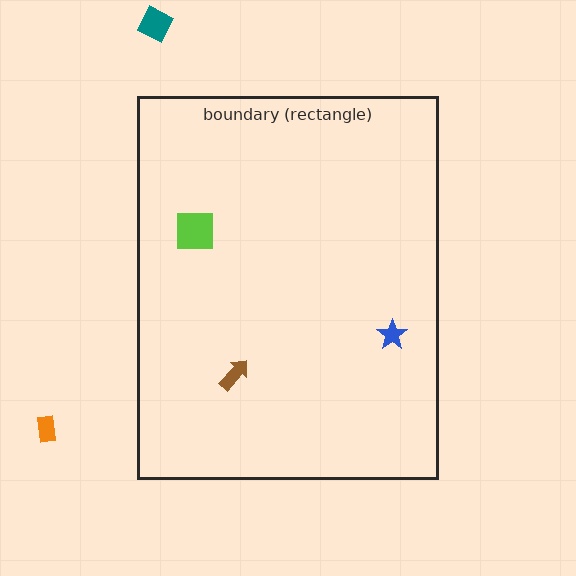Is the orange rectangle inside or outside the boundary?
Outside.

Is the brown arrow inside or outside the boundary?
Inside.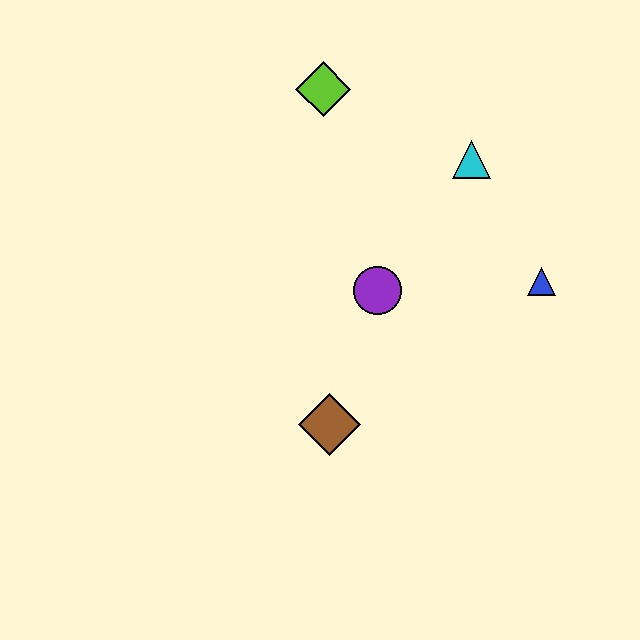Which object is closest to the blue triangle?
The cyan triangle is closest to the blue triangle.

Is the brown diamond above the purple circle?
No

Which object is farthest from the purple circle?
The lime diamond is farthest from the purple circle.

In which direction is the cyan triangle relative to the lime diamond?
The cyan triangle is to the right of the lime diamond.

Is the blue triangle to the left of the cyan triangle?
No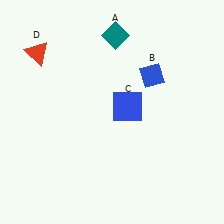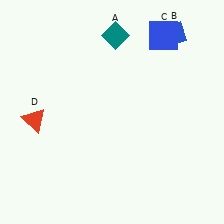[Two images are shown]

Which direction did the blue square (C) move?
The blue square (C) moved up.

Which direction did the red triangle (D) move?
The red triangle (D) moved down.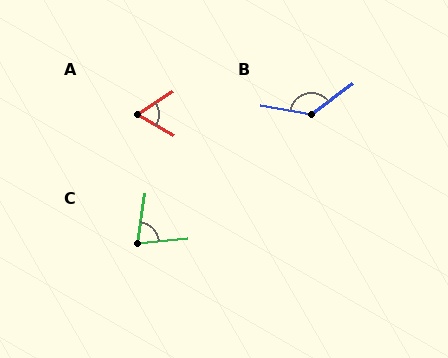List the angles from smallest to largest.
A (63°), C (76°), B (134°).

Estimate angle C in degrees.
Approximately 76 degrees.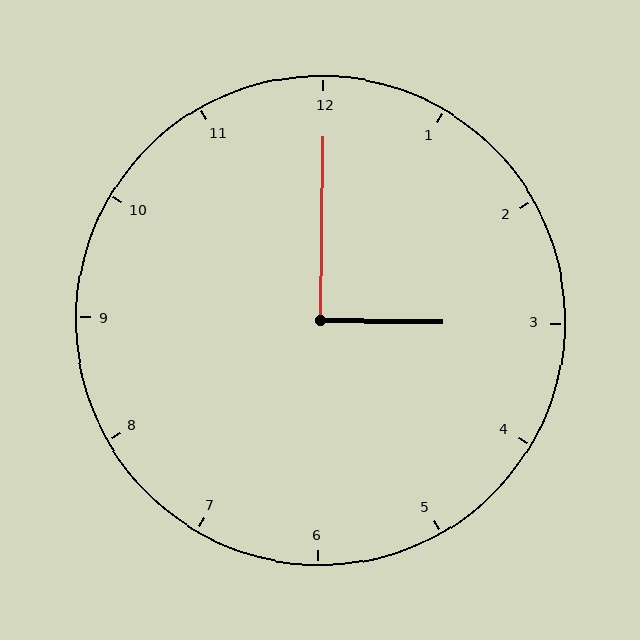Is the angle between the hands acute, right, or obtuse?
It is right.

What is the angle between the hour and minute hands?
Approximately 90 degrees.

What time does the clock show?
3:00.